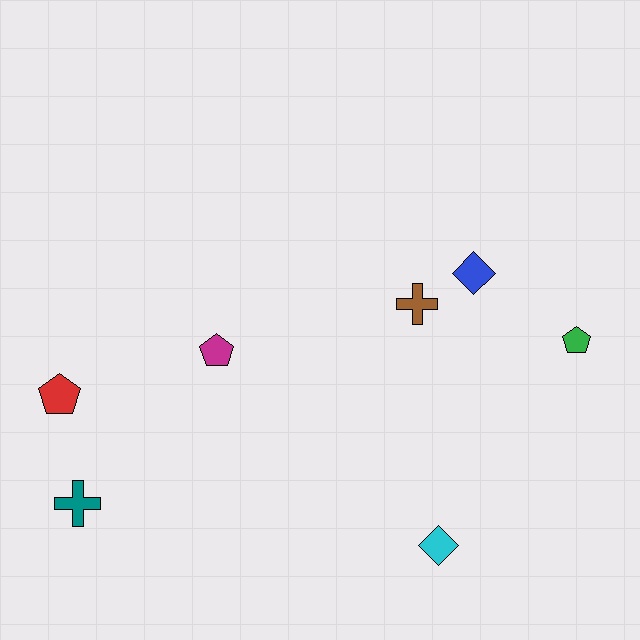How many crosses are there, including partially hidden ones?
There are 2 crosses.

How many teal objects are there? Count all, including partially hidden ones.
There is 1 teal object.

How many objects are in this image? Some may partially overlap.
There are 7 objects.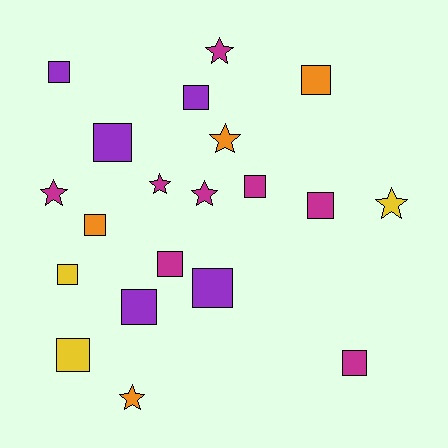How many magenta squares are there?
There are 4 magenta squares.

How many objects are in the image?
There are 20 objects.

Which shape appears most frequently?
Square, with 13 objects.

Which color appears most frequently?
Magenta, with 8 objects.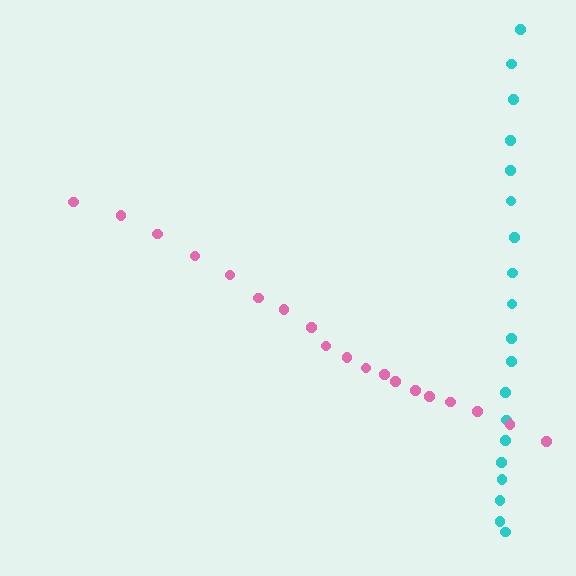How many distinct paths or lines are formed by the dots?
There are 2 distinct paths.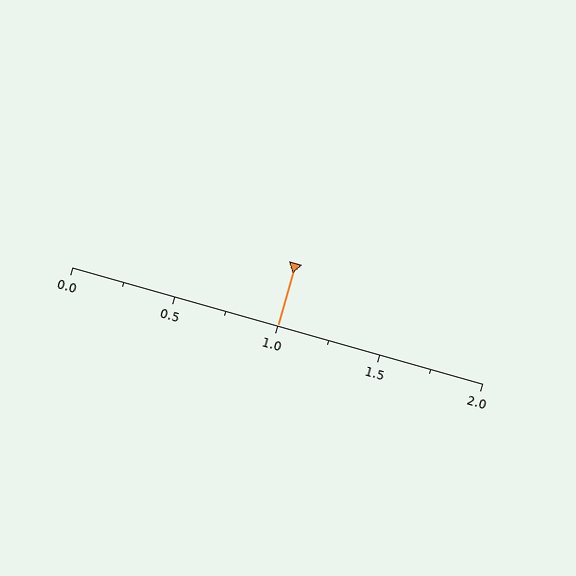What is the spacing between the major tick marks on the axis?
The major ticks are spaced 0.5 apart.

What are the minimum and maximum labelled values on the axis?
The axis runs from 0.0 to 2.0.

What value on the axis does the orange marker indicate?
The marker indicates approximately 1.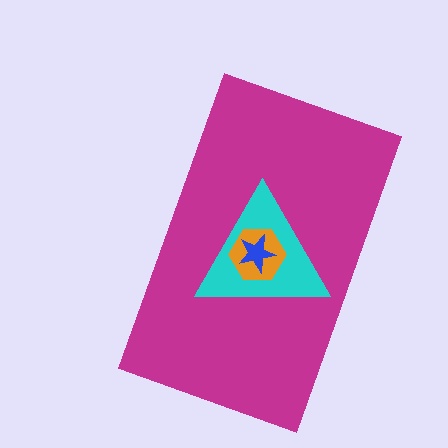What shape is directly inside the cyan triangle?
The orange hexagon.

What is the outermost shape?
The magenta rectangle.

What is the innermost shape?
The blue star.